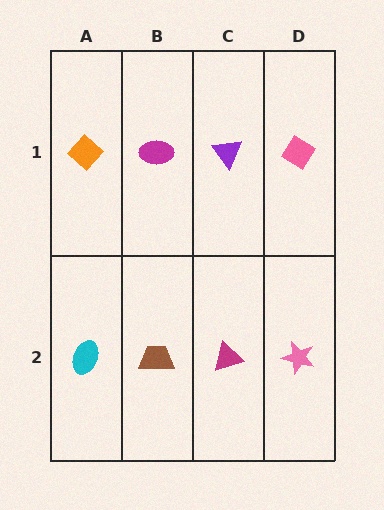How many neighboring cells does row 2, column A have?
2.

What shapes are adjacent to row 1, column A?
A cyan ellipse (row 2, column A), a magenta ellipse (row 1, column B).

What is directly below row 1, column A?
A cyan ellipse.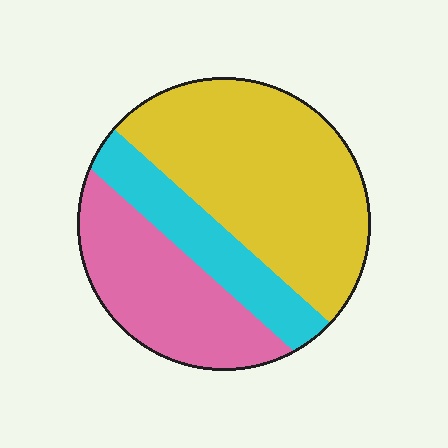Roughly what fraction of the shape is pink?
Pink covers roughly 30% of the shape.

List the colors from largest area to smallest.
From largest to smallest: yellow, pink, cyan.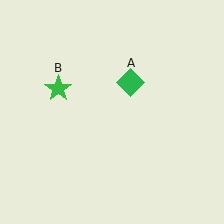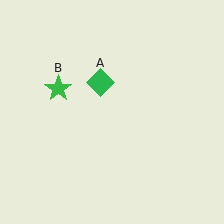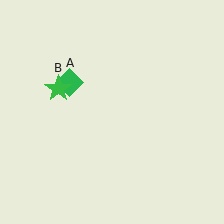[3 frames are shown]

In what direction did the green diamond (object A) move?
The green diamond (object A) moved left.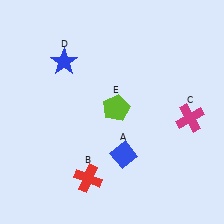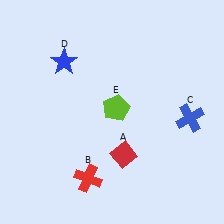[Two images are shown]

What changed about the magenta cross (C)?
In Image 1, C is magenta. In Image 2, it changed to blue.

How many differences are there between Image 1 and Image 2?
There are 2 differences between the two images.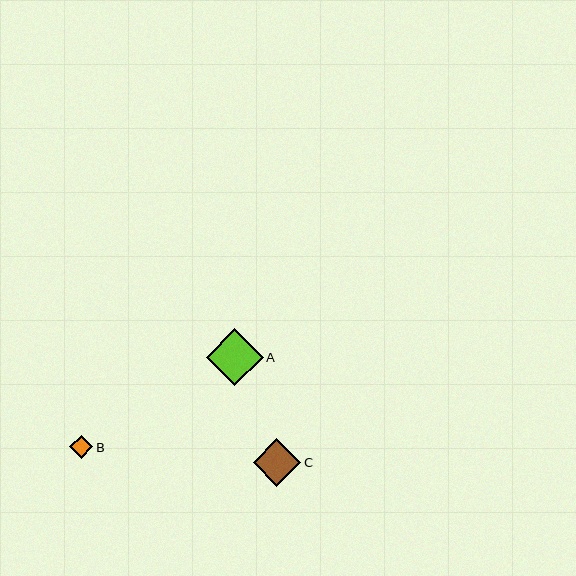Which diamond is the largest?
Diamond A is the largest with a size of approximately 57 pixels.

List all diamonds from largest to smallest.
From largest to smallest: A, C, B.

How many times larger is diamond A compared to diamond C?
Diamond A is approximately 1.2 times the size of diamond C.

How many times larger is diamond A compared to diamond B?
Diamond A is approximately 2.5 times the size of diamond B.